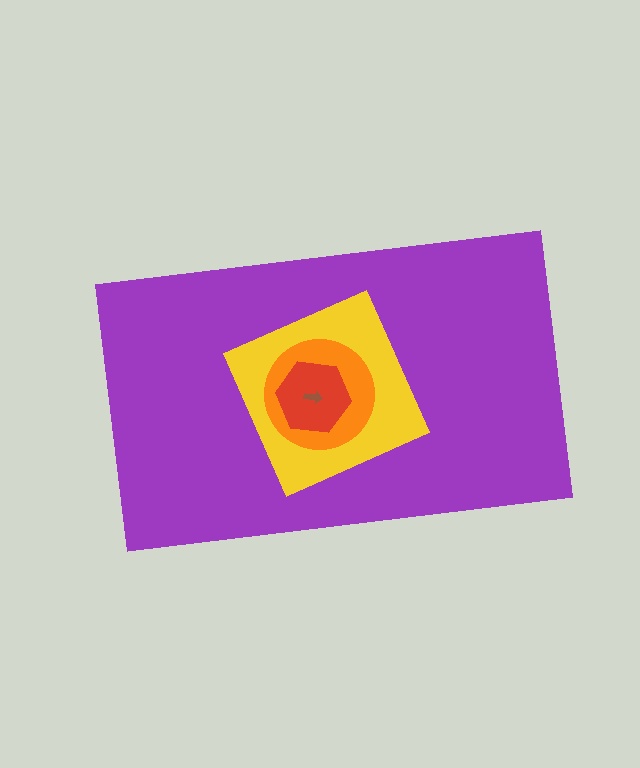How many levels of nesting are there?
5.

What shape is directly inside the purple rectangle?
The yellow diamond.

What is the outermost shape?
The purple rectangle.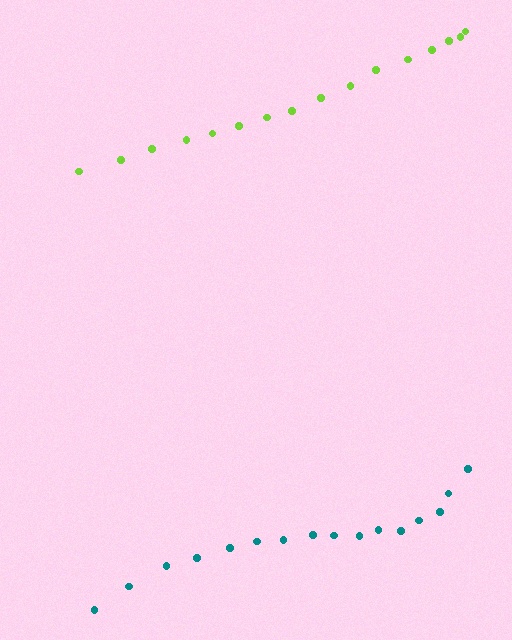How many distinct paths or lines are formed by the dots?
There are 2 distinct paths.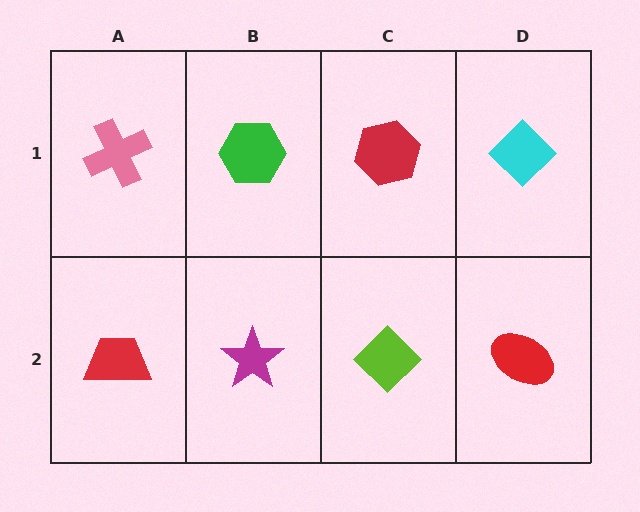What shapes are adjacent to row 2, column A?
A pink cross (row 1, column A), a magenta star (row 2, column B).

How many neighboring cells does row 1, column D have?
2.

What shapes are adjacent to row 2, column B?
A green hexagon (row 1, column B), a red trapezoid (row 2, column A), a lime diamond (row 2, column C).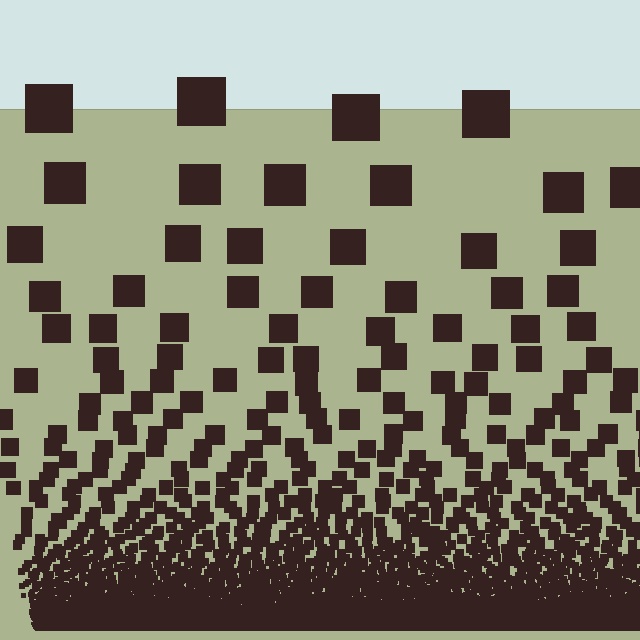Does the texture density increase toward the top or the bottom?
Density increases toward the bottom.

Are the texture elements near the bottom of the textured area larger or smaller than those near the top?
Smaller. The gradient is inverted — elements near the bottom are smaller and denser.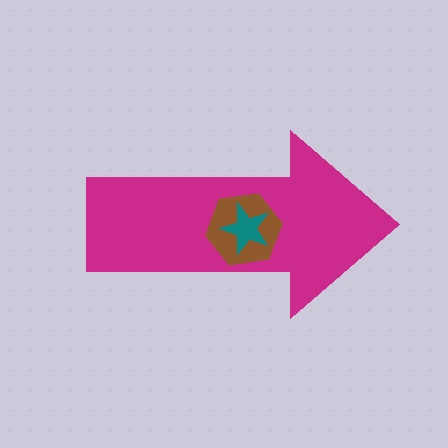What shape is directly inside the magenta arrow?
The brown hexagon.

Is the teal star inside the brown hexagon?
Yes.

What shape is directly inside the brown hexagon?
The teal star.